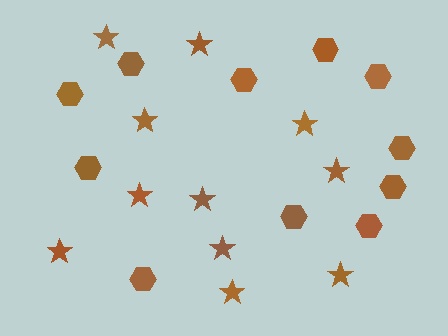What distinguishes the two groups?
There are 2 groups: one group of hexagons (11) and one group of stars (11).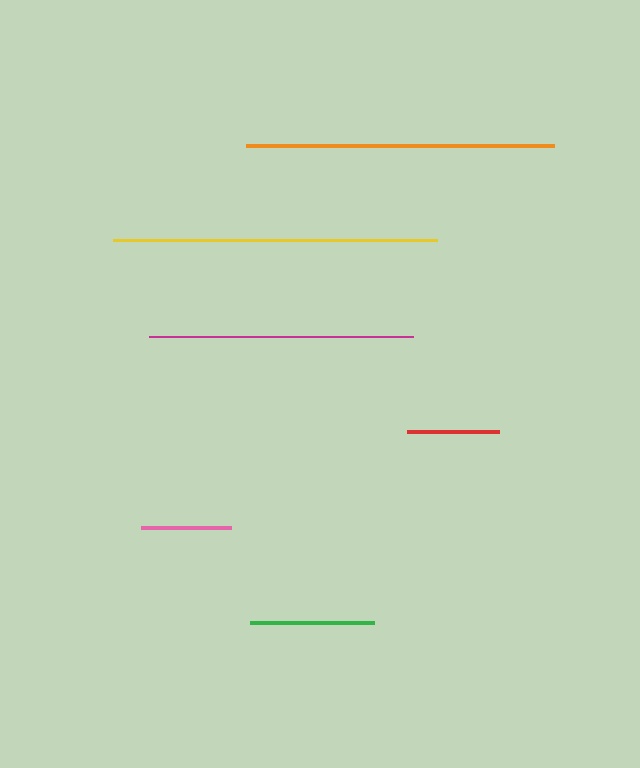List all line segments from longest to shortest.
From longest to shortest: yellow, orange, magenta, green, red, pink.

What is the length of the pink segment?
The pink segment is approximately 90 pixels long.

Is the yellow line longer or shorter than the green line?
The yellow line is longer than the green line.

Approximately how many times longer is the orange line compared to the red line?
The orange line is approximately 3.4 times the length of the red line.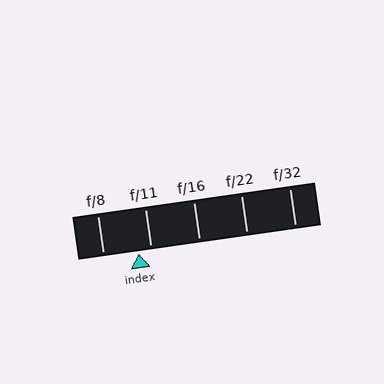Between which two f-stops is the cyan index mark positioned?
The index mark is between f/8 and f/11.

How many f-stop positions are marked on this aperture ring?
There are 5 f-stop positions marked.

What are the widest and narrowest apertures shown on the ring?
The widest aperture shown is f/8 and the narrowest is f/32.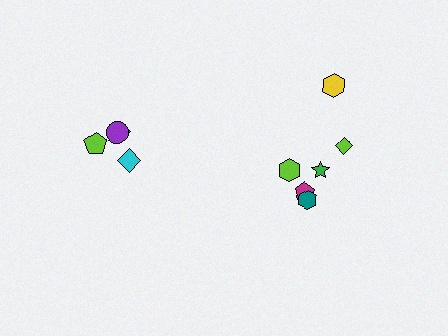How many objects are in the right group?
There are 6 objects.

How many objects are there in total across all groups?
There are 10 objects.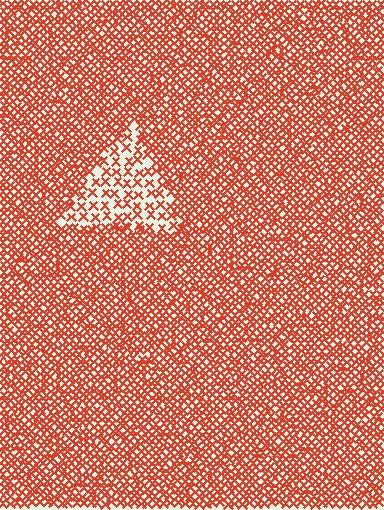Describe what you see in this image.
The image contains small red elements arranged at two different densities. A triangle-shaped region is visible where the elements are less densely packed than the surrounding area.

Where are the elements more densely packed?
The elements are more densely packed outside the triangle boundary.